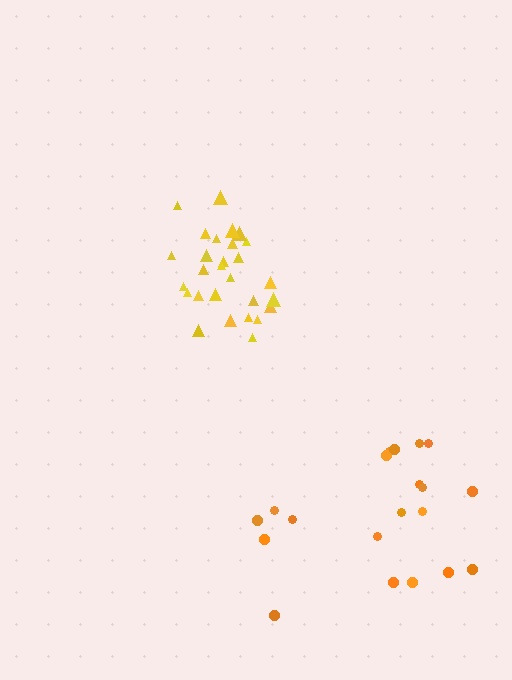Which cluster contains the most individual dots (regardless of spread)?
Yellow (28).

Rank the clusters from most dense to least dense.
yellow, orange.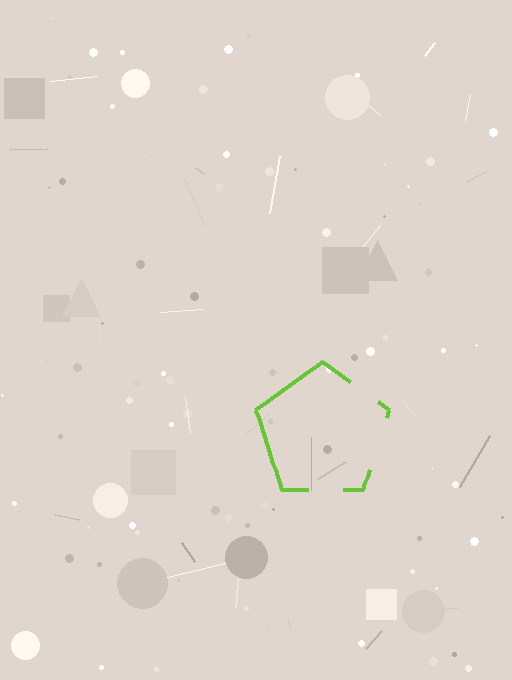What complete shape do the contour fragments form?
The contour fragments form a pentagon.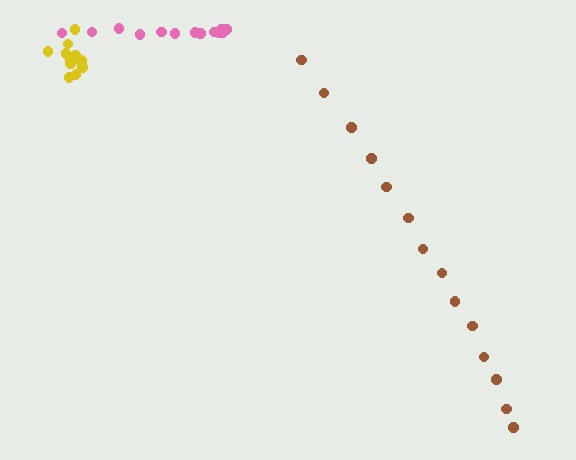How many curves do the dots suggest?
There are 3 distinct paths.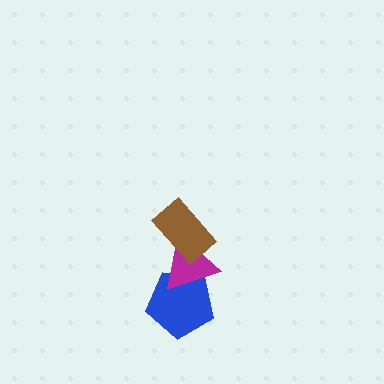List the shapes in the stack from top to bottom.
From top to bottom: the brown rectangle, the magenta triangle, the blue pentagon.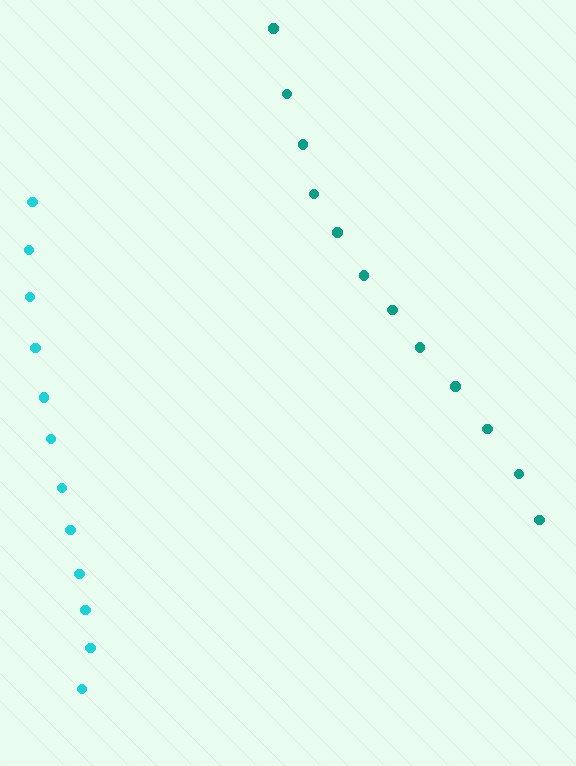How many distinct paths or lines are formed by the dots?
There are 2 distinct paths.